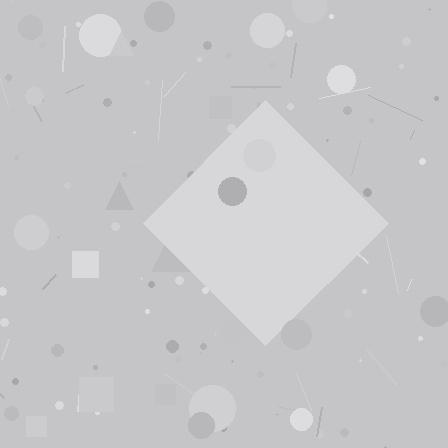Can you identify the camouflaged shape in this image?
The camouflaged shape is a diamond.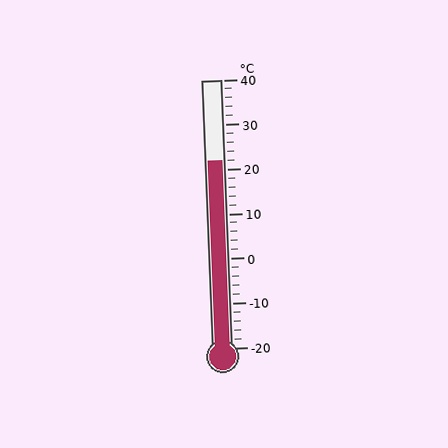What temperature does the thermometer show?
The thermometer shows approximately 22°C.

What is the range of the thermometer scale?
The thermometer scale ranges from -20°C to 40°C.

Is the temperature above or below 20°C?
The temperature is above 20°C.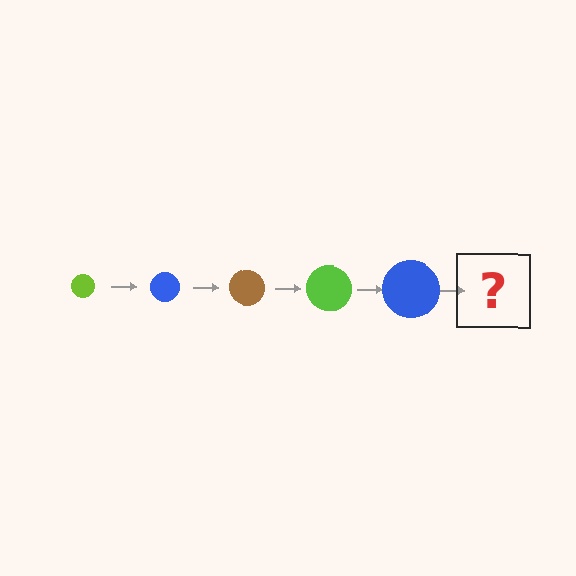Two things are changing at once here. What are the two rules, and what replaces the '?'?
The two rules are that the circle grows larger each step and the color cycles through lime, blue, and brown. The '?' should be a brown circle, larger than the previous one.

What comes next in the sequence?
The next element should be a brown circle, larger than the previous one.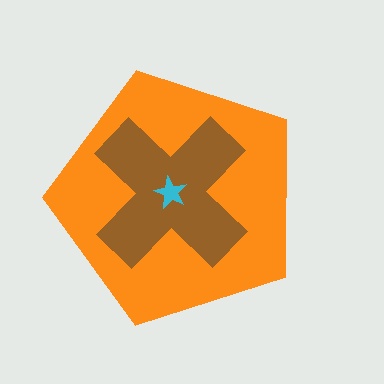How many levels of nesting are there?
3.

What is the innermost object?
The cyan star.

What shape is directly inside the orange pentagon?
The brown cross.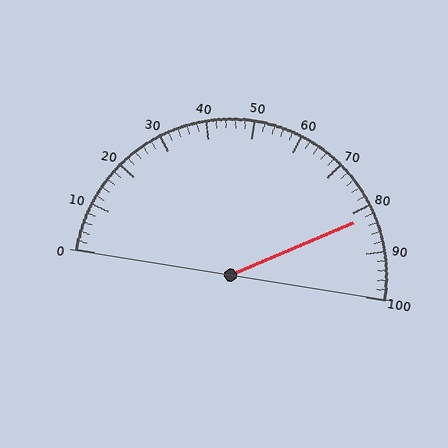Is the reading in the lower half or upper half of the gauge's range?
The reading is in the upper half of the range (0 to 100).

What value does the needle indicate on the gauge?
The needle indicates approximately 82.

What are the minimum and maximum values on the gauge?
The gauge ranges from 0 to 100.